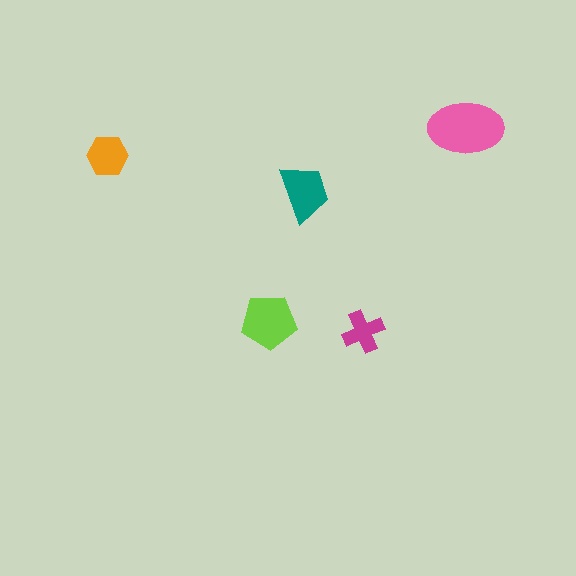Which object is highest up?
The pink ellipse is topmost.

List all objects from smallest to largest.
The magenta cross, the orange hexagon, the teal trapezoid, the lime pentagon, the pink ellipse.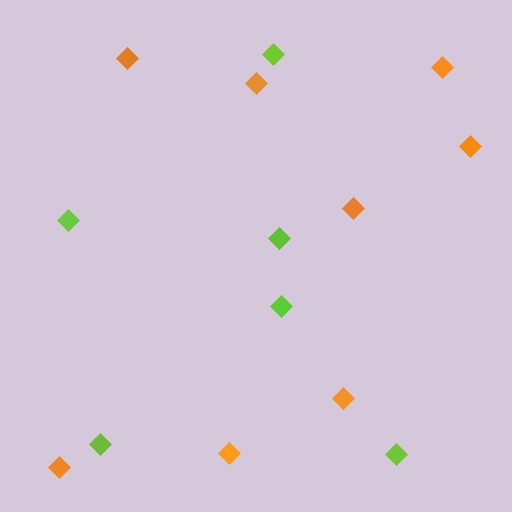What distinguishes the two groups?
There are 2 groups: one group of orange diamonds (8) and one group of lime diamonds (6).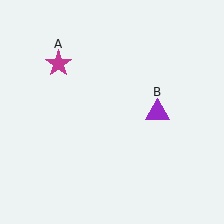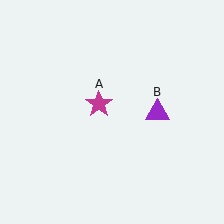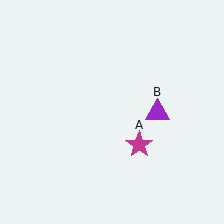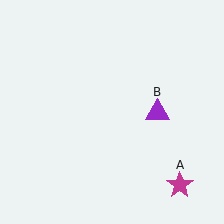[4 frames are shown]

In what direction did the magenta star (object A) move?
The magenta star (object A) moved down and to the right.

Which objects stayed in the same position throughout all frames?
Purple triangle (object B) remained stationary.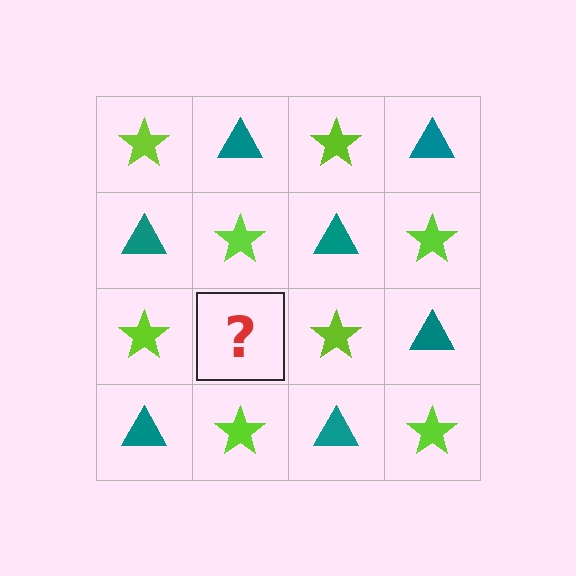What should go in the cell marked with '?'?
The missing cell should contain a teal triangle.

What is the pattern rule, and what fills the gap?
The rule is that it alternates lime star and teal triangle in a checkerboard pattern. The gap should be filled with a teal triangle.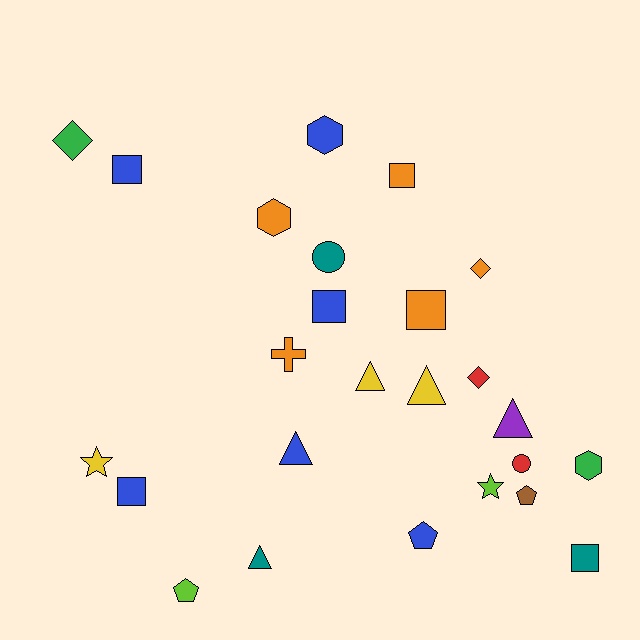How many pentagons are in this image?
There are 3 pentagons.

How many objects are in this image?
There are 25 objects.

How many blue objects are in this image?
There are 6 blue objects.